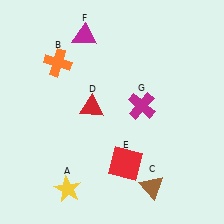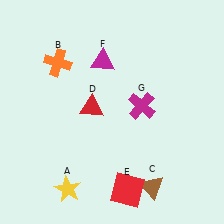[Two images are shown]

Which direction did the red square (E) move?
The red square (E) moved down.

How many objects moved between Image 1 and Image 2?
2 objects moved between the two images.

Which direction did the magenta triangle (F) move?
The magenta triangle (F) moved down.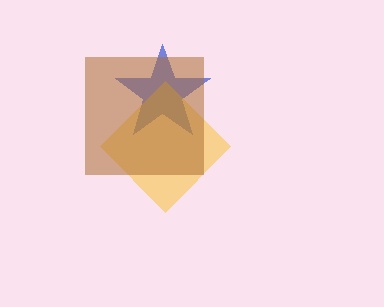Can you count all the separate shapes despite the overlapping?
Yes, there are 3 separate shapes.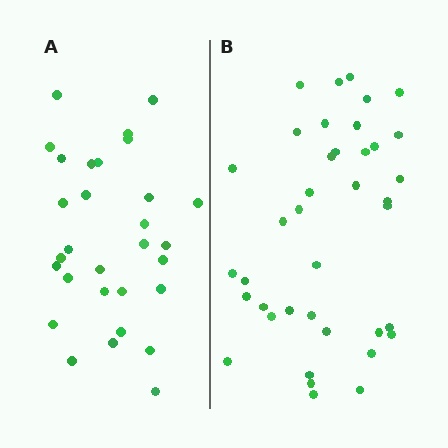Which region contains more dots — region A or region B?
Region B (the right region) has more dots.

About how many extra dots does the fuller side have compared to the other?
Region B has roughly 8 or so more dots than region A.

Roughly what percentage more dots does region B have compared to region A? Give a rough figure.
About 30% more.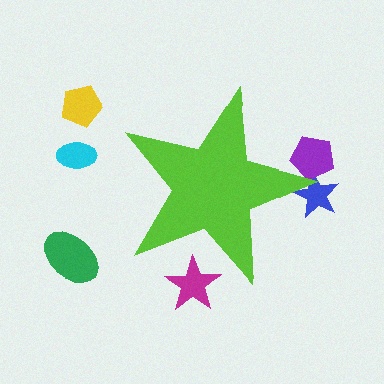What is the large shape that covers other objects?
A lime star.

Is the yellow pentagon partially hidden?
No, the yellow pentagon is fully visible.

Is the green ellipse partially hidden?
No, the green ellipse is fully visible.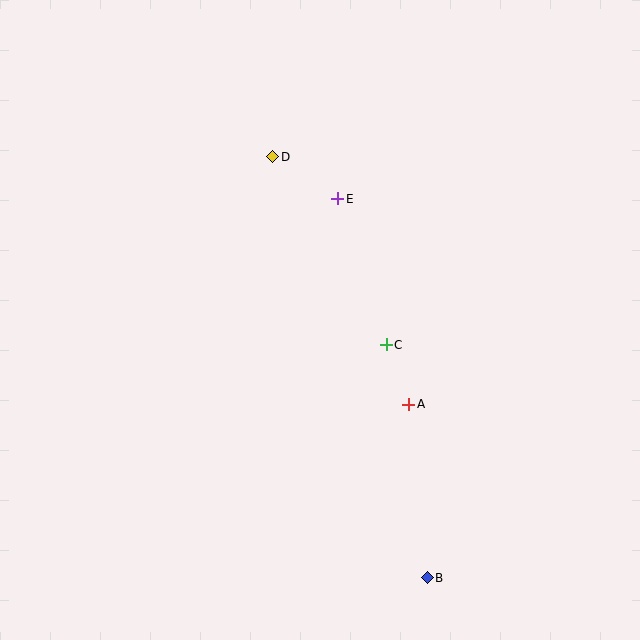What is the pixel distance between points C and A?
The distance between C and A is 64 pixels.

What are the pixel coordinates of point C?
Point C is at (386, 345).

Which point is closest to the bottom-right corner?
Point B is closest to the bottom-right corner.